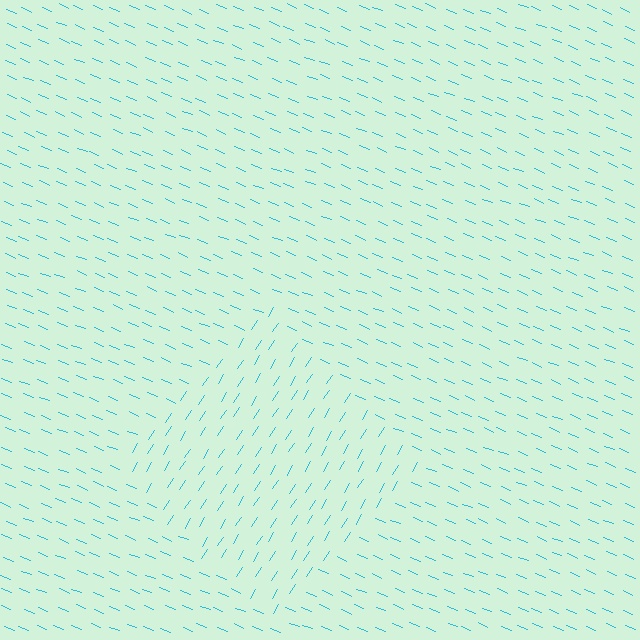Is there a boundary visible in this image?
Yes, there is a texture boundary formed by a change in line orientation.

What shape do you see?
I see a diamond.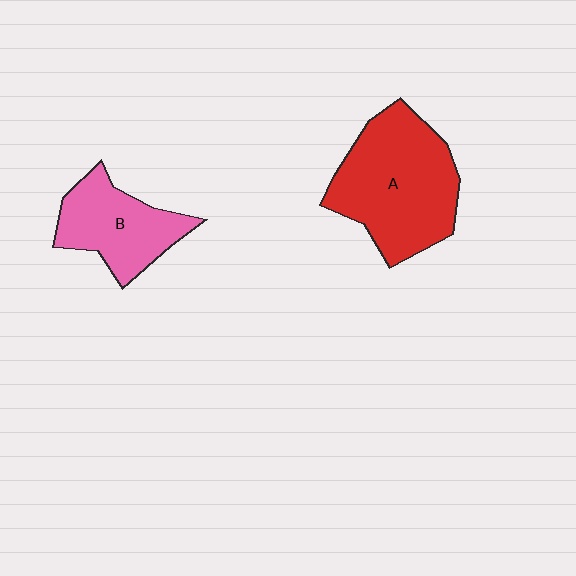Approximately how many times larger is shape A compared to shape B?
Approximately 1.6 times.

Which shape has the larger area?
Shape A (red).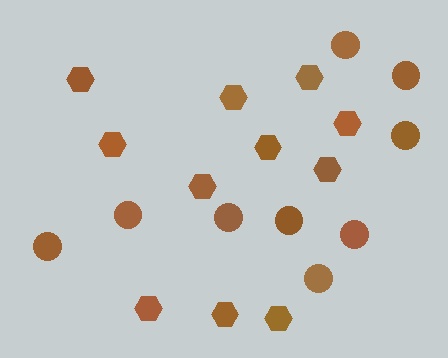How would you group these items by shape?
There are 2 groups: one group of circles (9) and one group of hexagons (11).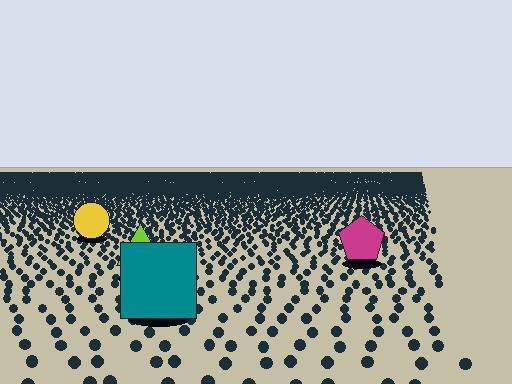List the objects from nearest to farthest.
From nearest to farthest: the teal square, the lime triangle, the magenta pentagon, the yellow circle.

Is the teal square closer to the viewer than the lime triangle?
Yes. The teal square is closer — you can tell from the texture gradient: the ground texture is coarser near it.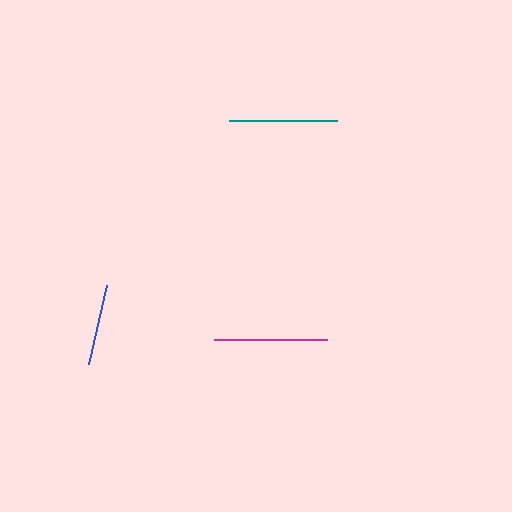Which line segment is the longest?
The magenta line is the longest at approximately 113 pixels.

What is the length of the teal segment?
The teal segment is approximately 108 pixels long.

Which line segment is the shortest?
The blue line is the shortest at approximately 82 pixels.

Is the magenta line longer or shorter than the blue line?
The magenta line is longer than the blue line.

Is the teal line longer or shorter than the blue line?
The teal line is longer than the blue line.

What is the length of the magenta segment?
The magenta segment is approximately 113 pixels long.